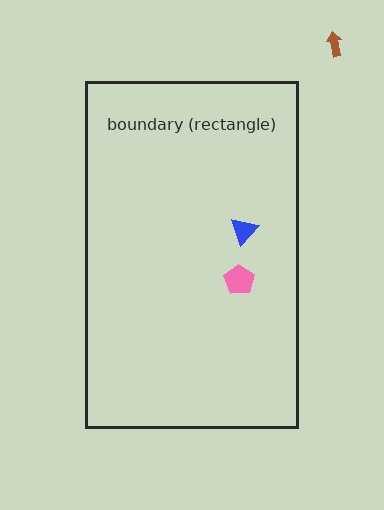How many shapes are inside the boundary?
2 inside, 1 outside.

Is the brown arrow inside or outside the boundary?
Outside.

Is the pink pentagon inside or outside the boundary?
Inside.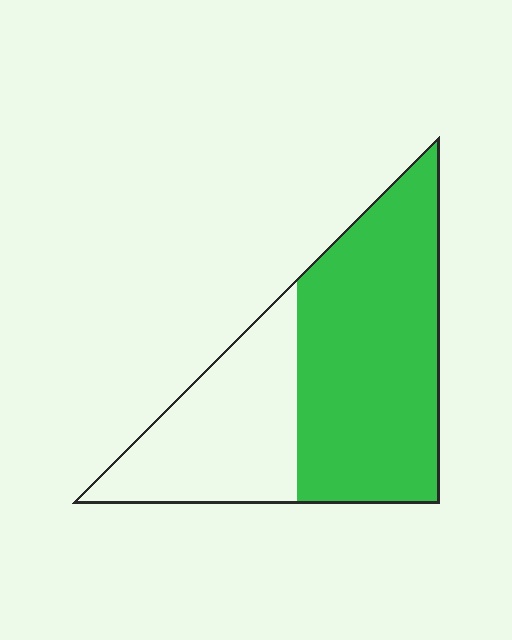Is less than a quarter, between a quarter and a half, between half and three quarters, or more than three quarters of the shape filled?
Between half and three quarters.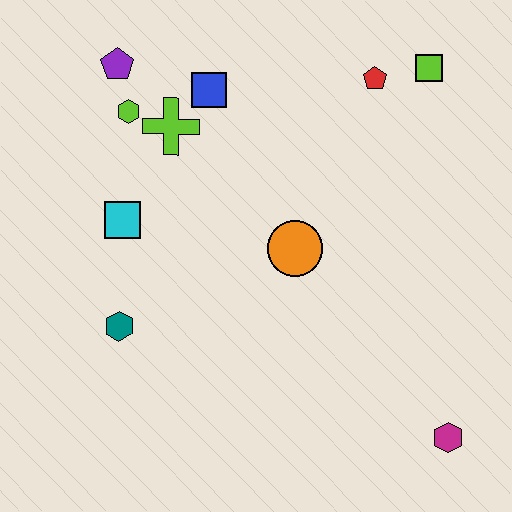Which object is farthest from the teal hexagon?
The lime square is farthest from the teal hexagon.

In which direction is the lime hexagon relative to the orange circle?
The lime hexagon is to the left of the orange circle.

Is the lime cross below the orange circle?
No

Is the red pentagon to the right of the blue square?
Yes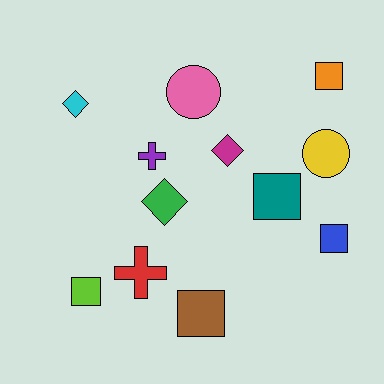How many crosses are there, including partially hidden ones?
There are 2 crosses.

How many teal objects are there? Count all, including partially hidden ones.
There is 1 teal object.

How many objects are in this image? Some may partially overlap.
There are 12 objects.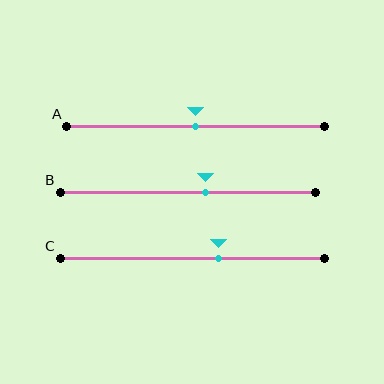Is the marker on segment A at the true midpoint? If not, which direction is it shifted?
Yes, the marker on segment A is at the true midpoint.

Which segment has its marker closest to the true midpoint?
Segment A has its marker closest to the true midpoint.